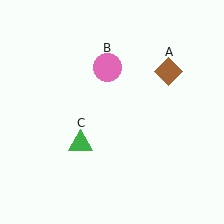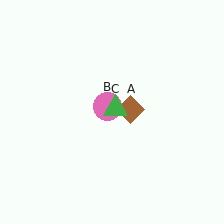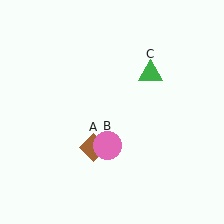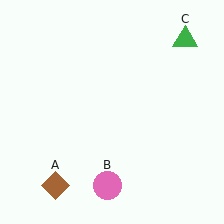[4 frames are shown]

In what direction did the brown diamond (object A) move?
The brown diamond (object A) moved down and to the left.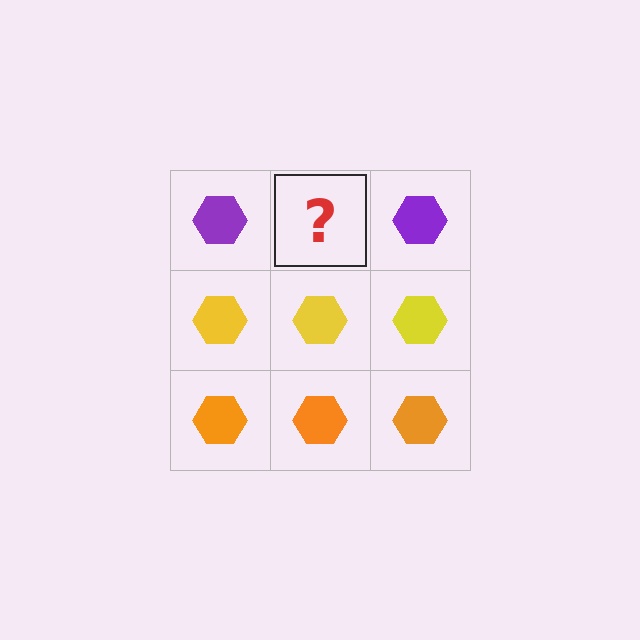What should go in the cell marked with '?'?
The missing cell should contain a purple hexagon.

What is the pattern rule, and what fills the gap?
The rule is that each row has a consistent color. The gap should be filled with a purple hexagon.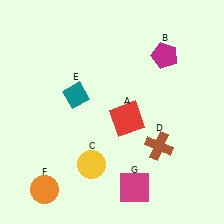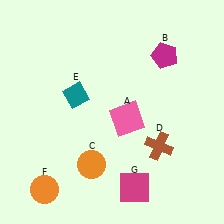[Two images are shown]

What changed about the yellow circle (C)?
In Image 1, C is yellow. In Image 2, it changed to orange.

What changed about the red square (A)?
In Image 1, A is red. In Image 2, it changed to pink.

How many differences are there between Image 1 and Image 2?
There are 2 differences between the two images.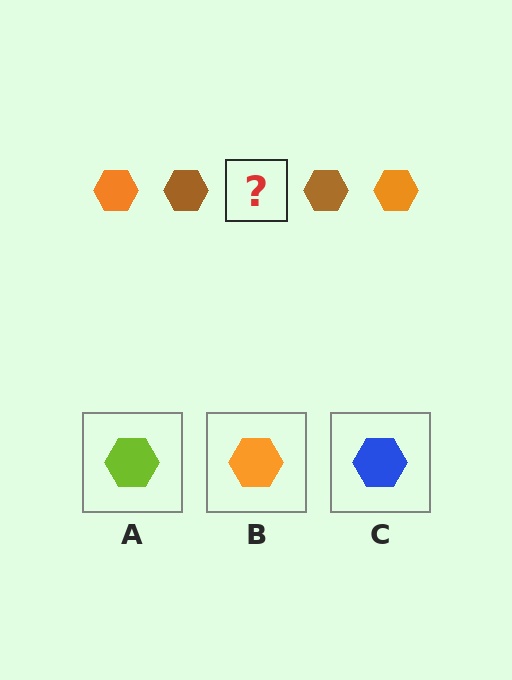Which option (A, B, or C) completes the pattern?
B.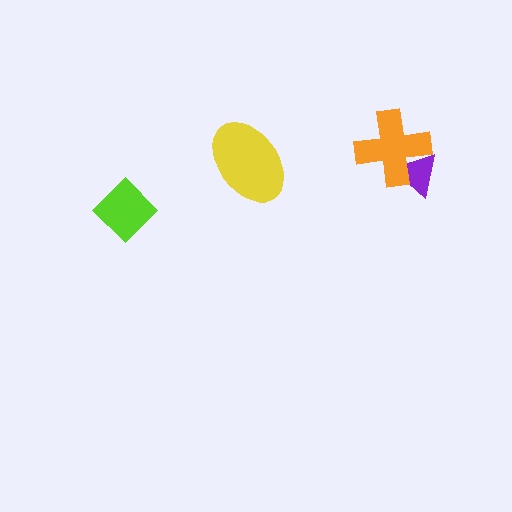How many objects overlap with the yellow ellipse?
0 objects overlap with the yellow ellipse.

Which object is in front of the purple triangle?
The orange cross is in front of the purple triangle.